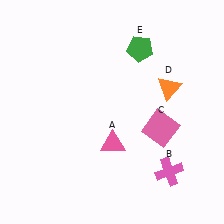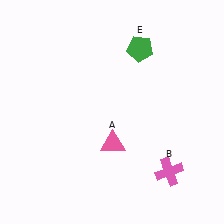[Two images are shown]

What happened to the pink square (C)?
The pink square (C) was removed in Image 2. It was in the bottom-right area of Image 1.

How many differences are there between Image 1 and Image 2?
There are 2 differences between the two images.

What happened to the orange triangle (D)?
The orange triangle (D) was removed in Image 2. It was in the top-right area of Image 1.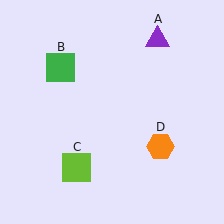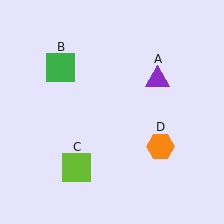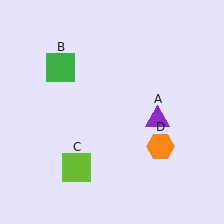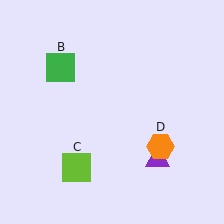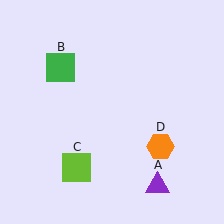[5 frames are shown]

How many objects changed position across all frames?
1 object changed position: purple triangle (object A).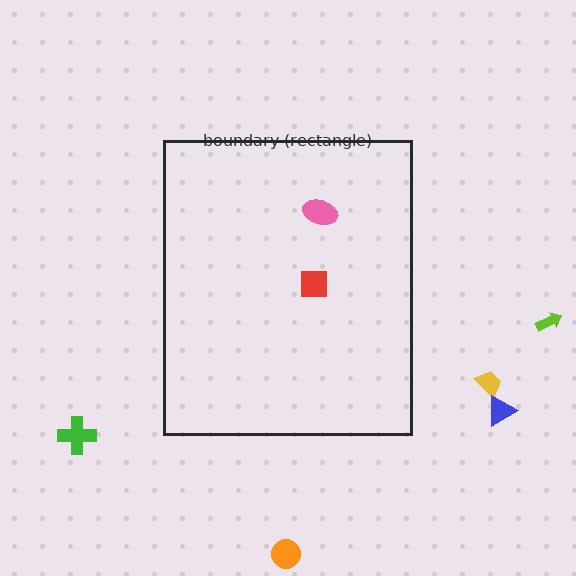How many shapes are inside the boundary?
2 inside, 5 outside.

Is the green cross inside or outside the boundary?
Outside.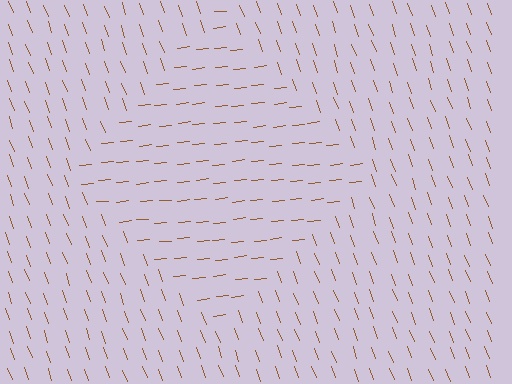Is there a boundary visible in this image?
Yes, there is a texture boundary formed by a change in line orientation.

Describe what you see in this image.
The image is filled with small brown line segments. A diamond region in the image has lines oriented differently from the surrounding lines, creating a visible texture boundary.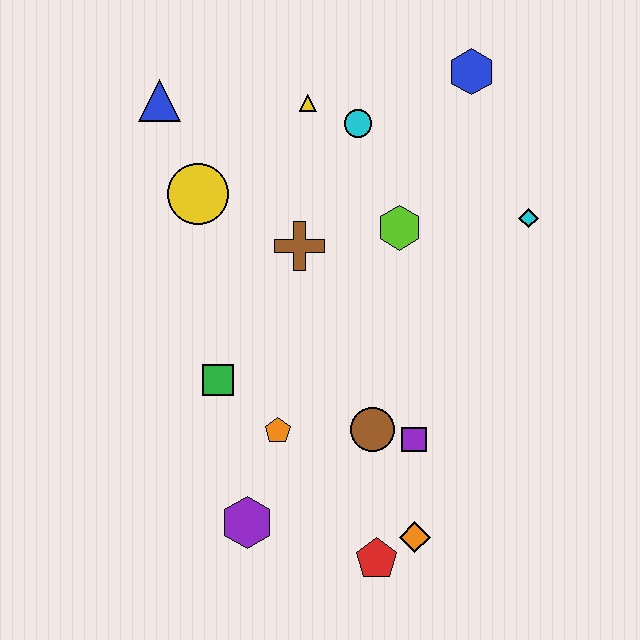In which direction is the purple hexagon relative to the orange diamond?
The purple hexagon is to the left of the orange diamond.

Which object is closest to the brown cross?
The lime hexagon is closest to the brown cross.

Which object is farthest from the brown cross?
The red pentagon is farthest from the brown cross.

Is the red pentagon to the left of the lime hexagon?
Yes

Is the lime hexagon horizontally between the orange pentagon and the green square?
No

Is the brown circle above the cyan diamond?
No